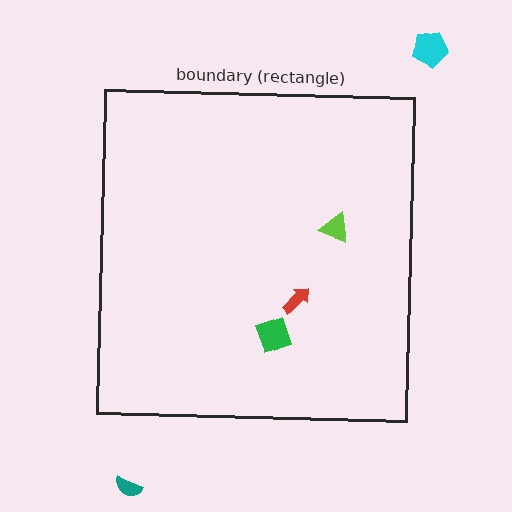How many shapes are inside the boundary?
3 inside, 2 outside.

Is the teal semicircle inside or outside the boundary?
Outside.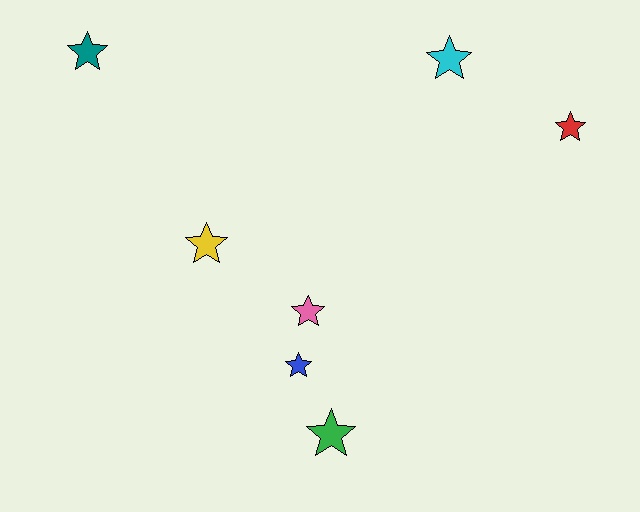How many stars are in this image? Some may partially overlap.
There are 7 stars.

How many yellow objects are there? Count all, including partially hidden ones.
There is 1 yellow object.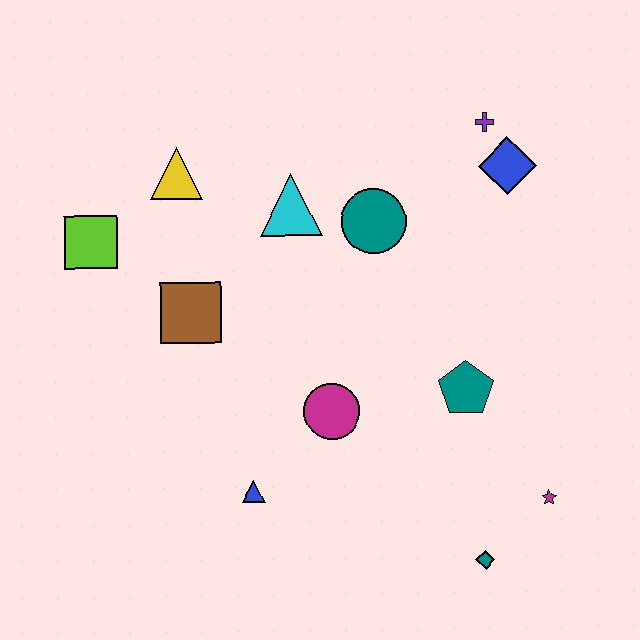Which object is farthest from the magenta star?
The lime square is farthest from the magenta star.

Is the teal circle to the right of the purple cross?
No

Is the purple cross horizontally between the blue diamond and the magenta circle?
Yes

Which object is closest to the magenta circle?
The blue triangle is closest to the magenta circle.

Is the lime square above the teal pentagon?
Yes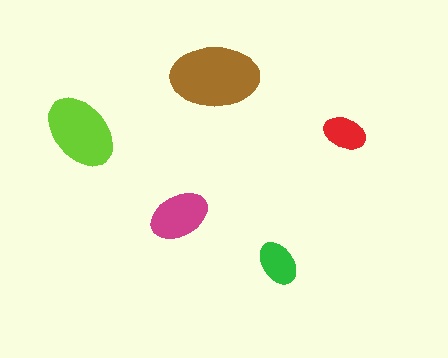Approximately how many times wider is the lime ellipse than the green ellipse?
About 1.5 times wider.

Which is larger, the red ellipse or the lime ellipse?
The lime one.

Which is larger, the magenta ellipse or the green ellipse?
The magenta one.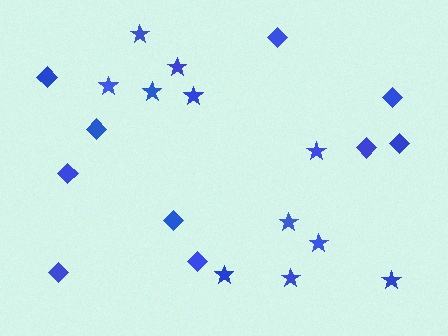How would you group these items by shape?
There are 2 groups: one group of stars (11) and one group of diamonds (10).